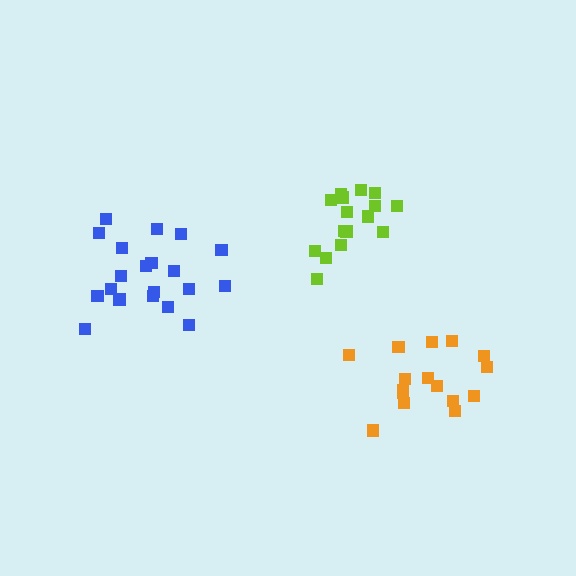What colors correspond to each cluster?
The clusters are colored: lime, blue, orange.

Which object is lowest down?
The orange cluster is bottommost.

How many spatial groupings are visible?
There are 3 spatial groupings.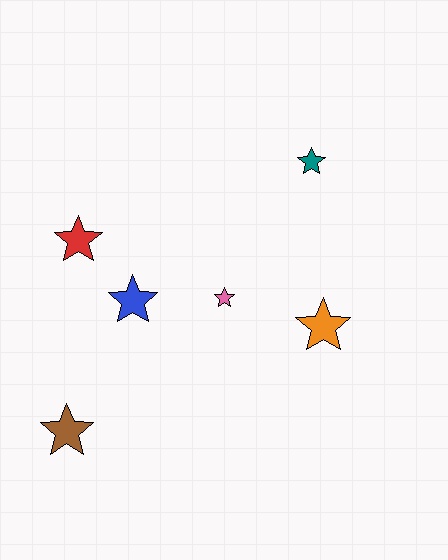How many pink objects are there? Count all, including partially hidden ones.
There is 1 pink object.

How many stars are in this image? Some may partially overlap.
There are 6 stars.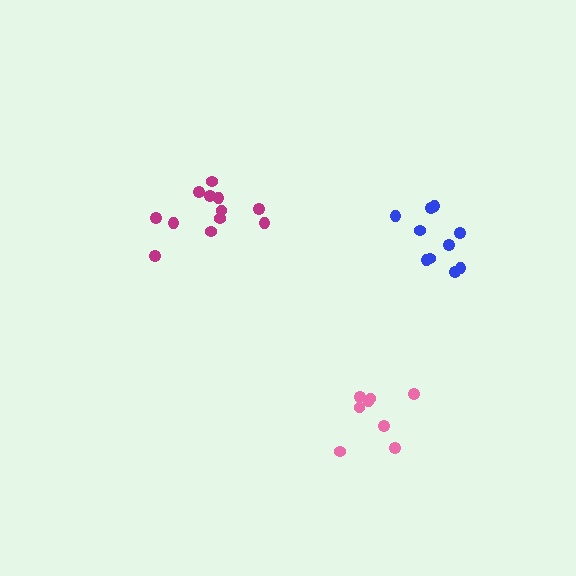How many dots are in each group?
Group 1: 10 dots, Group 2: 12 dots, Group 3: 8 dots (30 total).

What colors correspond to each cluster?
The clusters are colored: blue, magenta, pink.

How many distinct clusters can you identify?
There are 3 distinct clusters.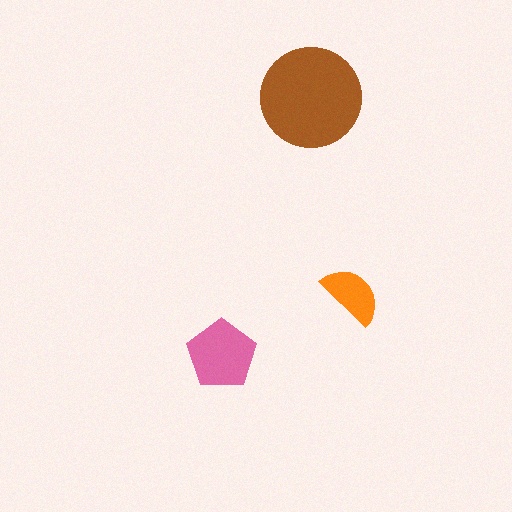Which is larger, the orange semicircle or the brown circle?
The brown circle.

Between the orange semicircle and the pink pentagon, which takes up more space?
The pink pentagon.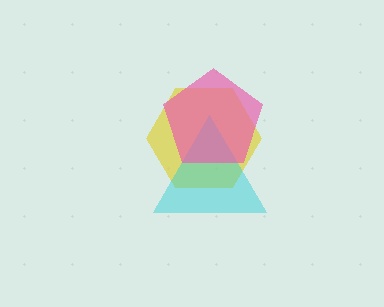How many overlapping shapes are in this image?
There are 3 overlapping shapes in the image.